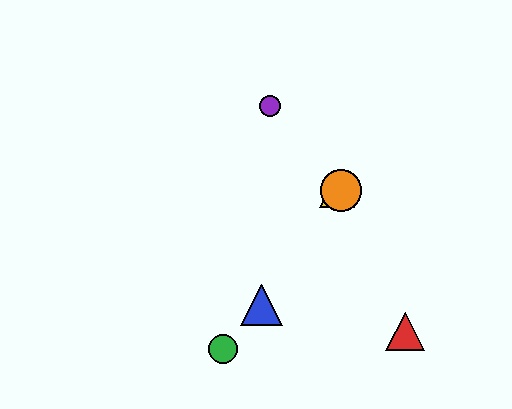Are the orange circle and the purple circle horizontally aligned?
No, the orange circle is at y≈190 and the purple circle is at y≈106.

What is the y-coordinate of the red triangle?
The red triangle is at y≈331.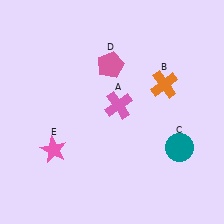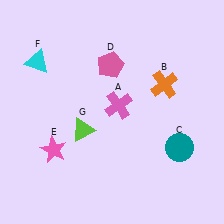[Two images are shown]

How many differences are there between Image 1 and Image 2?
There are 2 differences between the two images.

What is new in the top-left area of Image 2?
A cyan triangle (F) was added in the top-left area of Image 2.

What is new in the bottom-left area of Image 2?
A lime triangle (G) was added in the bottom-left area of Image 2.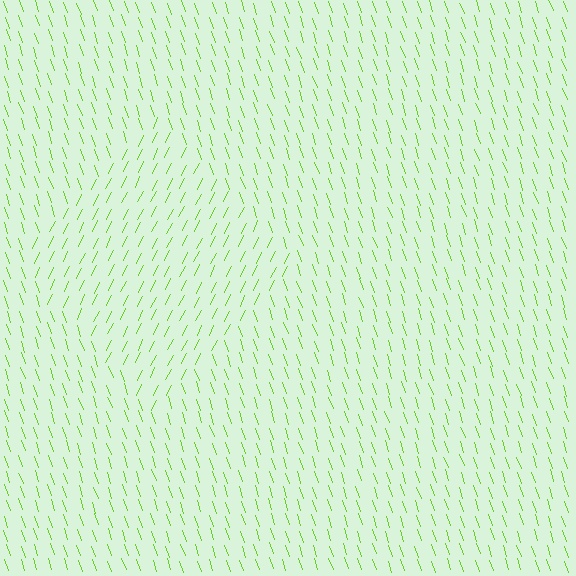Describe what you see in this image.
The image is filled with small lime line segments. A diamond region in the image has lines oriented differently from the surrounding lines, creating a visible texture boundary.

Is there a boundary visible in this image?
Yes, there is a texture boundary formed by a change in line orientation.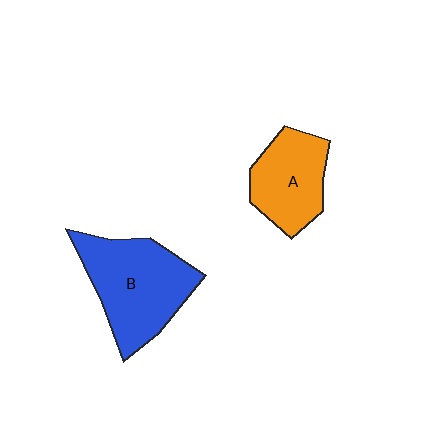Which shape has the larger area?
Shape B (blue).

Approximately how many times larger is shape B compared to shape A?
Approximately 1.4 times.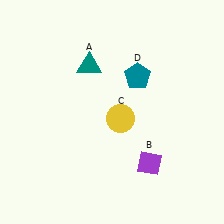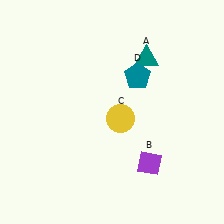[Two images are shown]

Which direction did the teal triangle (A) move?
The teal triangle (A) moved right.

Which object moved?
The teal triangle (A) moved right.